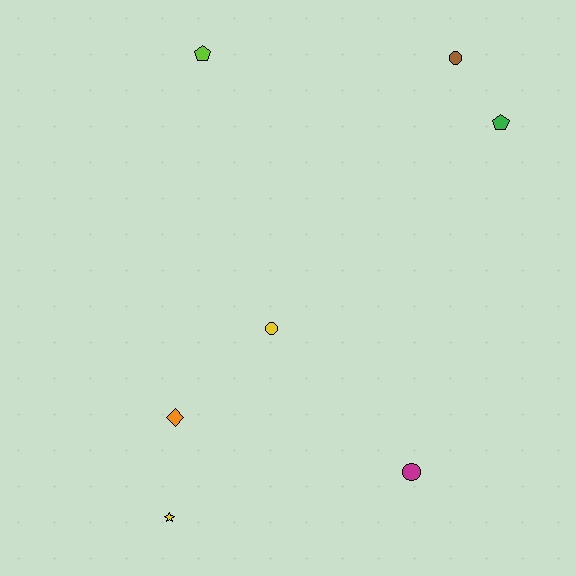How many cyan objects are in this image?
There are no cyan objects.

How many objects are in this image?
There are 7 objects.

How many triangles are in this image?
There are no triangles.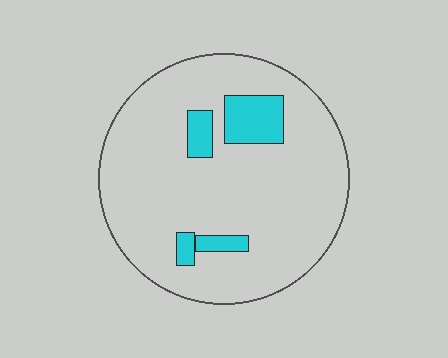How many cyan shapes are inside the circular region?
4.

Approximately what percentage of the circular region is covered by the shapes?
Approximately 10%.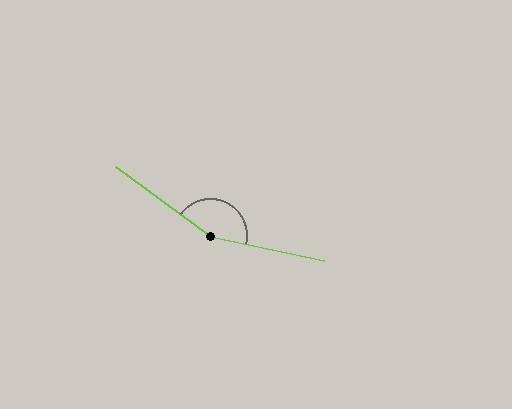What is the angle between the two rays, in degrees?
Approximately 156 degrees.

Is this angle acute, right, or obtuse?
It is obtuse.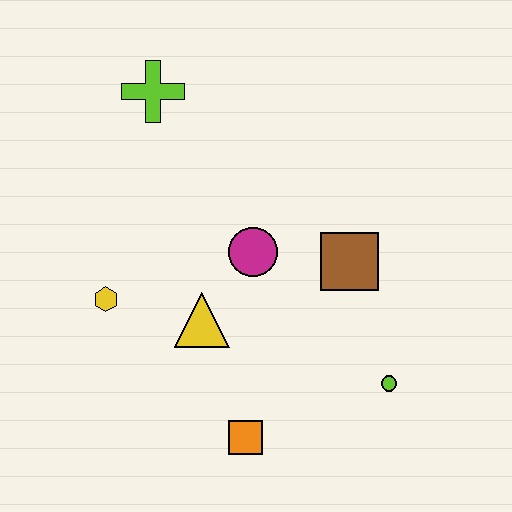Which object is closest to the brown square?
The magenta circle is closest to the brown square.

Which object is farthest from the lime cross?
The lime circle is farthest from the lime cross.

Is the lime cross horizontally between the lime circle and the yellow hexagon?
Yes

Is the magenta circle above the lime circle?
Yes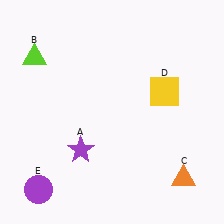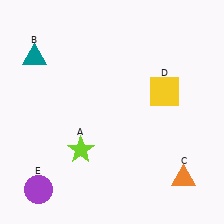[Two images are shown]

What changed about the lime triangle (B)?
In Image 1, B is lime. In Image 2, it changed to teal.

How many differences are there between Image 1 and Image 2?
There are 2 differences between the two images.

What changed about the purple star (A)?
In Image 1, A is purple. In Image 2, it changed to lime.